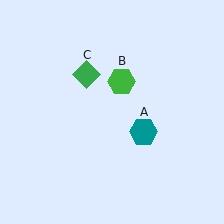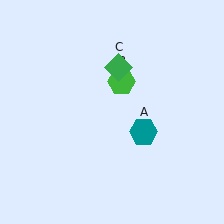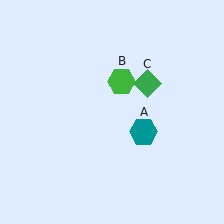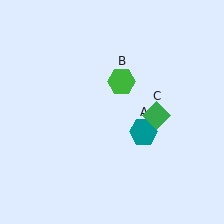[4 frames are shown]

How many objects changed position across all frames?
1 object changed position: green diamond (object C).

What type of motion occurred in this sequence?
The green diamond (object C) rotated clockwise around the center of the scene.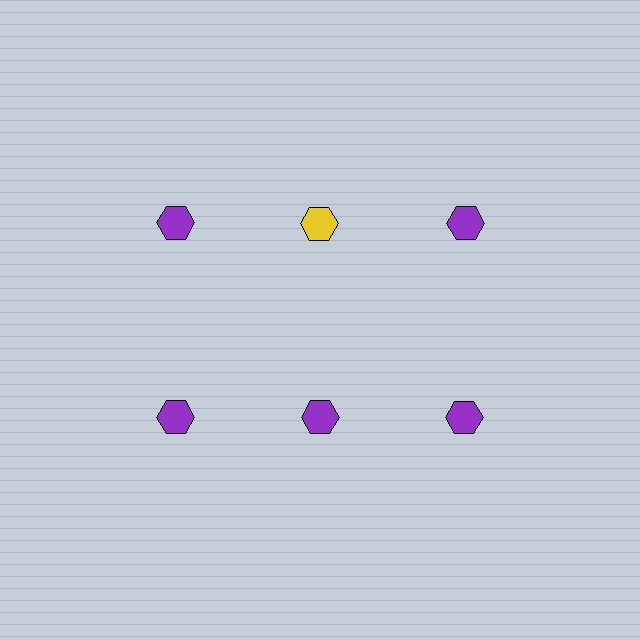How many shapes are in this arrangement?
There are 6 shapes arranged in a grid pattern.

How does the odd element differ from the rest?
It has a different color: yellow instead of purple.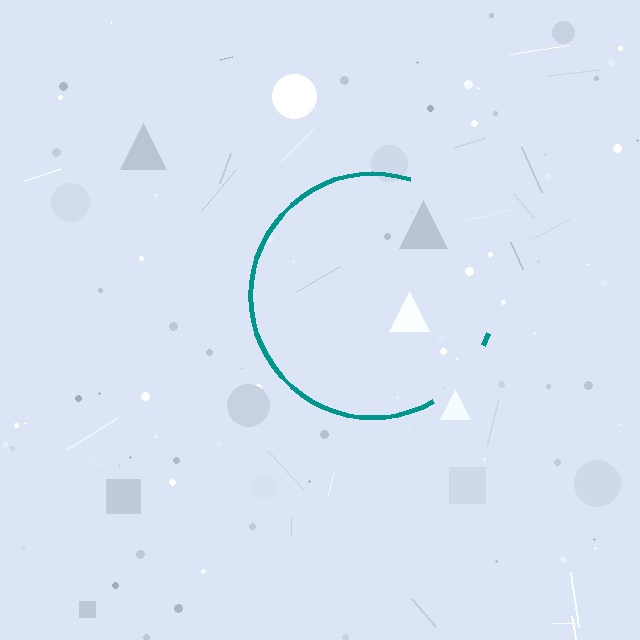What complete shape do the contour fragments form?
The contour fragments form a circle.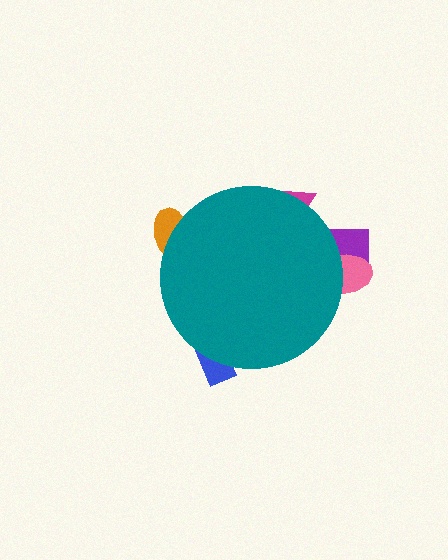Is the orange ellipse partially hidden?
Yes, the orange ellipse is partially hidden behind the teal circle.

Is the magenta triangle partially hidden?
Yes, the magenta triangle is partially hidden behind the teal circle.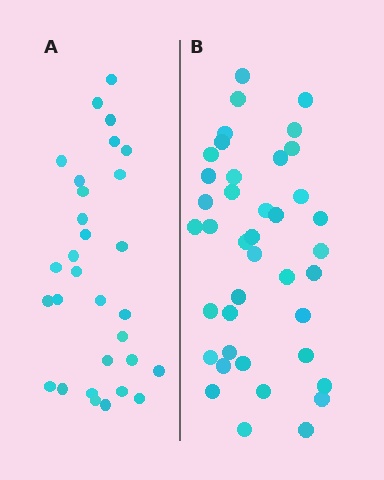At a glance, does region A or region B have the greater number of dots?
Region B (the right region) has more dots.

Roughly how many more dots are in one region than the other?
Region B has roughly 10 or so more dots than region A.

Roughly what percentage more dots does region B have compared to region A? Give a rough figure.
About 35% more.